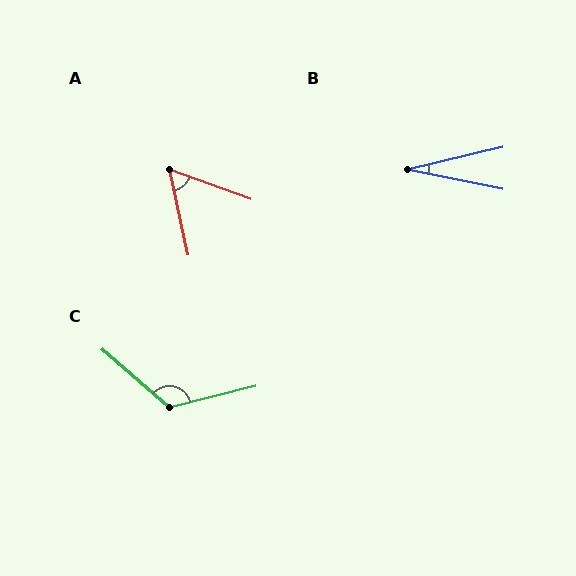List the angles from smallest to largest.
B (24°), A (58°), C (125°).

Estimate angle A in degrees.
Approximately 58 degrees.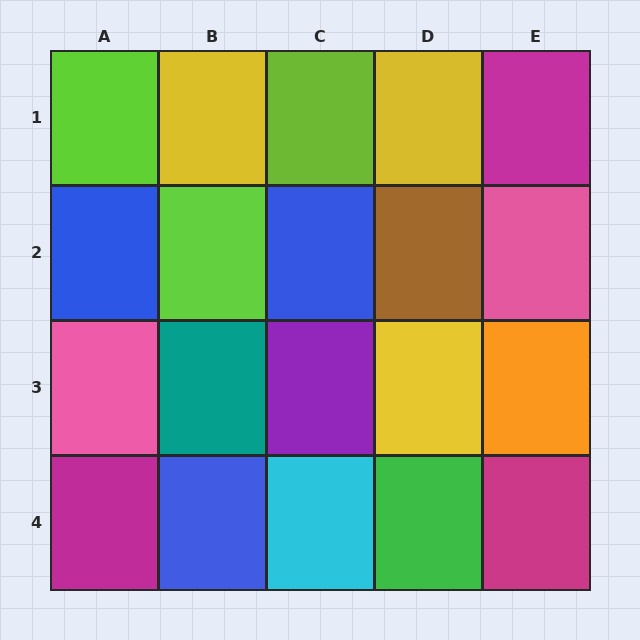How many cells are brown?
1 cell is brown.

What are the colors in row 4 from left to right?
Magenta, blue, cyan, green, magenta.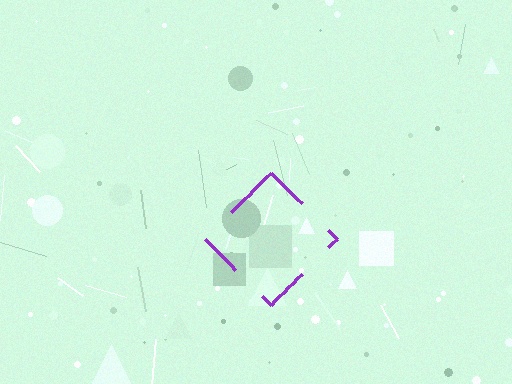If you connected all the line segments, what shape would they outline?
They would outline a diamond.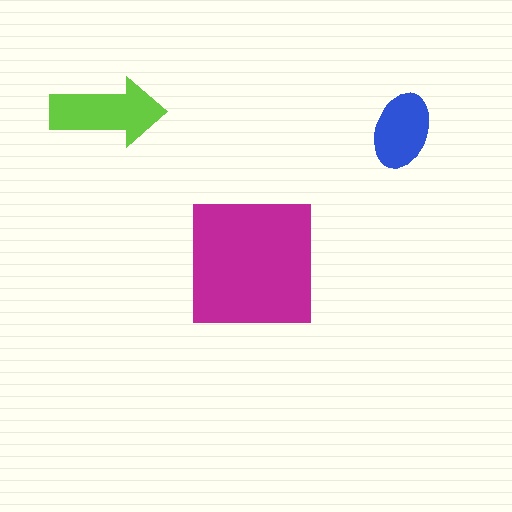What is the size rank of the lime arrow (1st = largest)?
2nd.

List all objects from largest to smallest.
The magenta square, the lime arrow, the blue ellipse.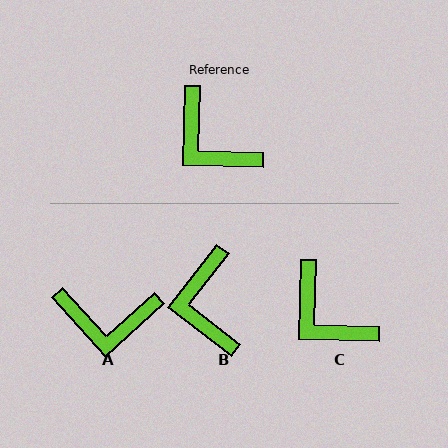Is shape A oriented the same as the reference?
No, it is off by about 44 degrees.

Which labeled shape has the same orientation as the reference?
C.